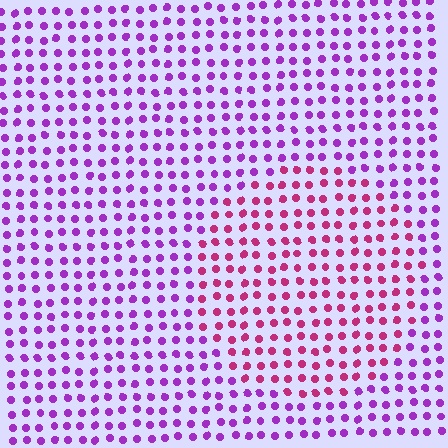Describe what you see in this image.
The image is filled with small purple elements in a uniform arrangement. A circle-shaped region is visible where the elements are tinted to a slightly different hue, forming a subtle color boundary.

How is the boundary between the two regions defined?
The boundary is defined purely by a slight shift in hue (about 41 degrees). Spacing, size, and orientation are identical on both sides.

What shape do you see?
I see a circle.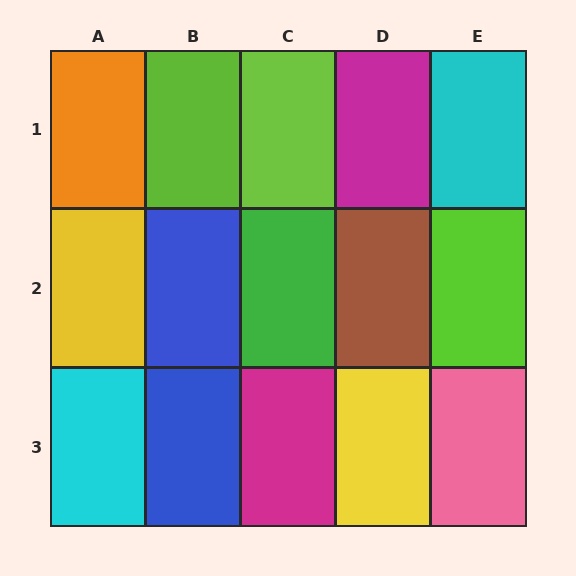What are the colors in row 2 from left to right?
Yellow, blue, green, brown, lime.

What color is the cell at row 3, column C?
Magenta.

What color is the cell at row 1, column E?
Cyan.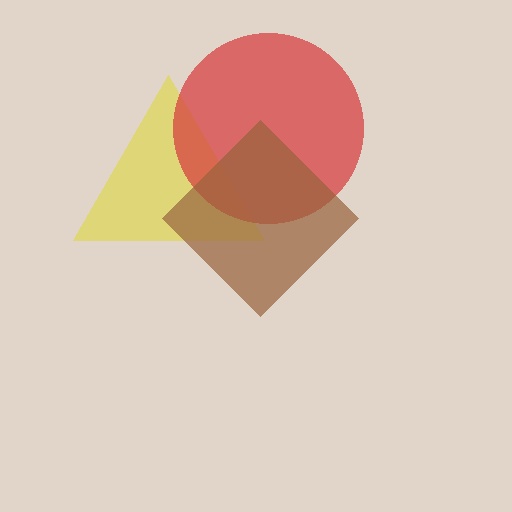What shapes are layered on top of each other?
The layered shapes are: a yellow triangle, a red circle, a brown diamond.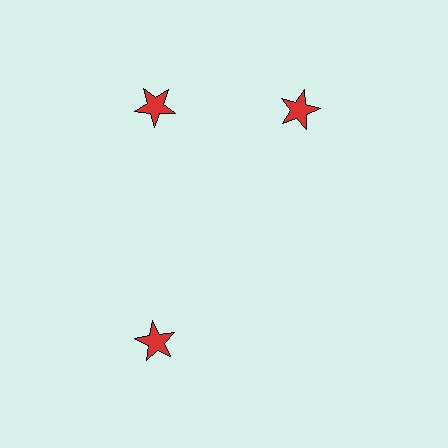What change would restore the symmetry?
The symmetry would be restored by rotating it back into even spacing with its neighbors so that all 3 stars sit at equal angles and equal distance from the center.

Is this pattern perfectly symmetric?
No. The 3 red stars are arranged in a ring, but one element near the 3 o'clock position is rotated out of alignment along the ring, breaking the 3-fold rotational symmetry.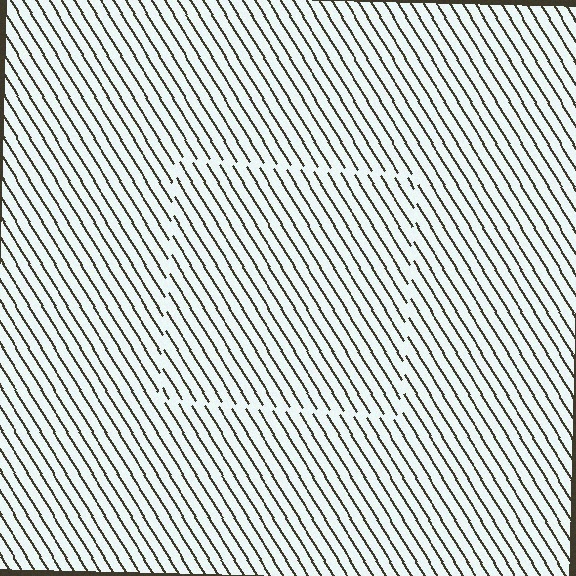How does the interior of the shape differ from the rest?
The interior of the shape contains the same grating, shifted by half a period — the contour is defined by the phase discontinuity where line-ends from the inner and outer gratings abut.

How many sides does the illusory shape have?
4 sides — the line-ends trace a square.